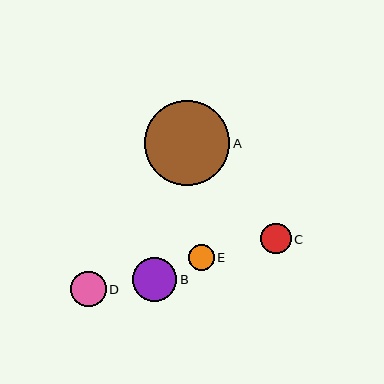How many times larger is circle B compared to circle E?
Circle B is approximately 1.7 times the size of circle E.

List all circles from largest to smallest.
From largest to smallest: A, B, D, C, E.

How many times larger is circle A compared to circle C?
Circle A is approximately 2.8 times the size of circle C.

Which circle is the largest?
Circle A is the largest with a size of approximately 85 pixels.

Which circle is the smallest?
Circle E is the smallest with a size of approximately 25 pixels.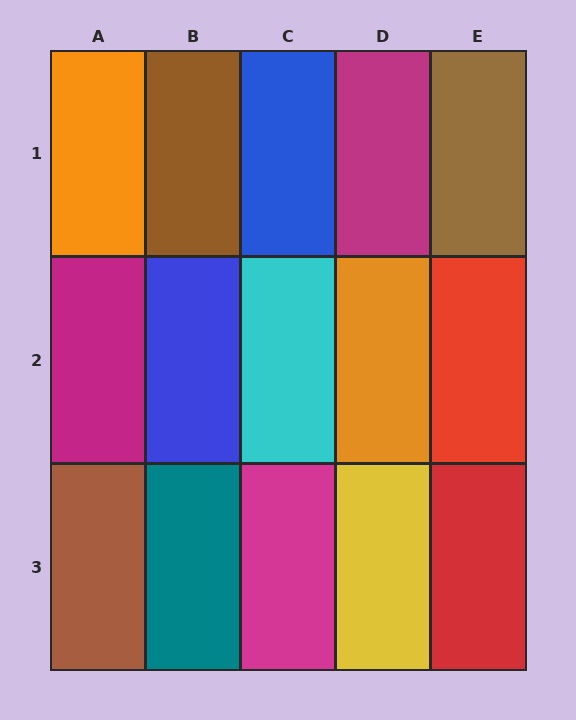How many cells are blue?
2 cells are blue.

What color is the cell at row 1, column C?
Blue.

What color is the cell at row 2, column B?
Blue.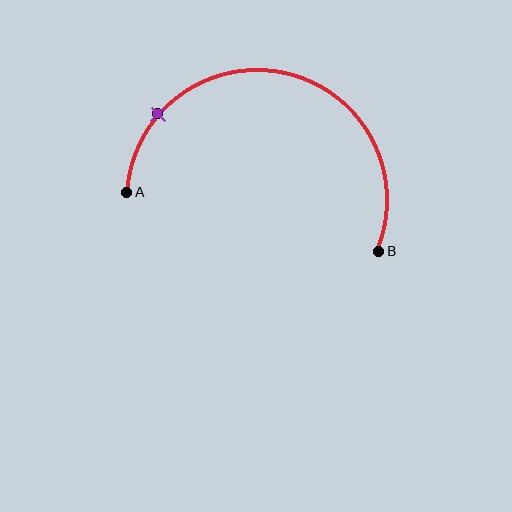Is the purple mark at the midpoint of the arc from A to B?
No. The purple mark lies on the arc but is closer to endpoint A. The arc midpoint would be at the point on the curve equidistant along the arc from both A and B.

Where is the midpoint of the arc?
The arc midpoint is the point on the curve farthest from the straight line joining A and B. It sits above that line.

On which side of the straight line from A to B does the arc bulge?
The arc bulges above the straight line connecting A and B.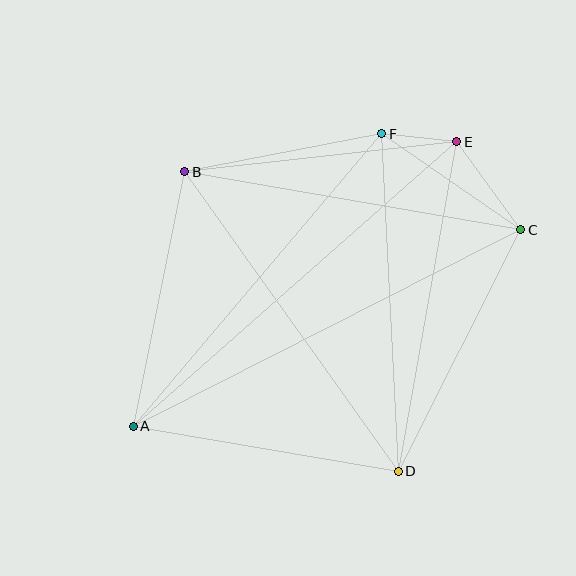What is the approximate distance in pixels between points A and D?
The distance between A and D is approximately 269 pixels.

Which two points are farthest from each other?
Points A and C are farthest from each other.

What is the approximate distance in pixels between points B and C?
The distance between B and C is approximately 341 pixels.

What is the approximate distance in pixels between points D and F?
The distance between D and F is approximately 338 pixels.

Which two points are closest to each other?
Points E and F are closest to each other.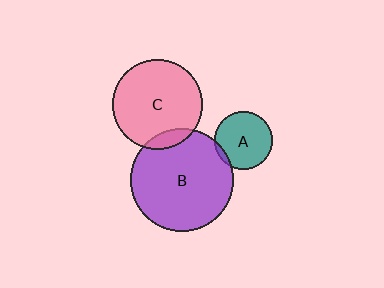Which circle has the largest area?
Circle B (purple).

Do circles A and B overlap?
Yes.